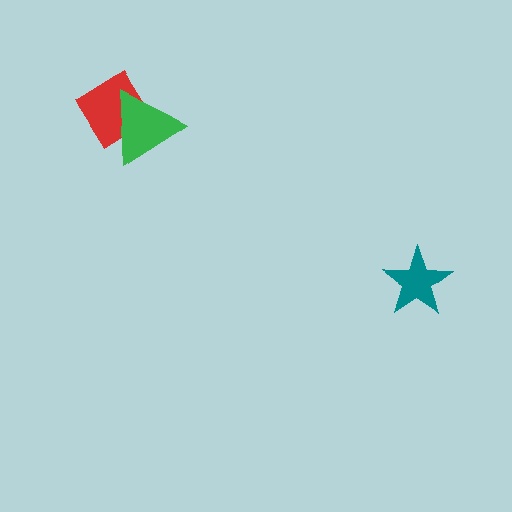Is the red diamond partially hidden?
Yes, it is partially covered by another shape.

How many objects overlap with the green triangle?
1 object overlaps with the green triangle.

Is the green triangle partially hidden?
No, no other shape covers it.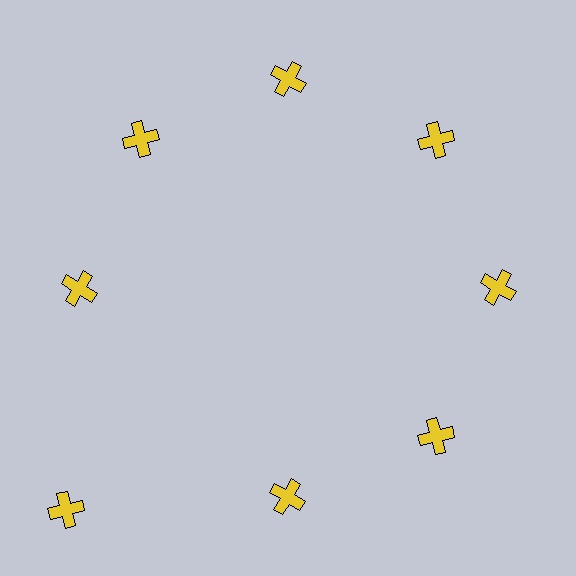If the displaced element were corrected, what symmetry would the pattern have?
It would have 8-fold rotational symmetry — the pattern would map onto itself every 45 degrees.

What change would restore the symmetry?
The symmetry would be restored by moving it inward, back onto the ring so that all 8 crosses sit at equal angles and equal distance from the center.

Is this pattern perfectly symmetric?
No. The 8 yellow crosses are arranged in a ring, but one element near the 8 o'clock position is pushed outward from the center, breaking the 8-fold rotational symmetry.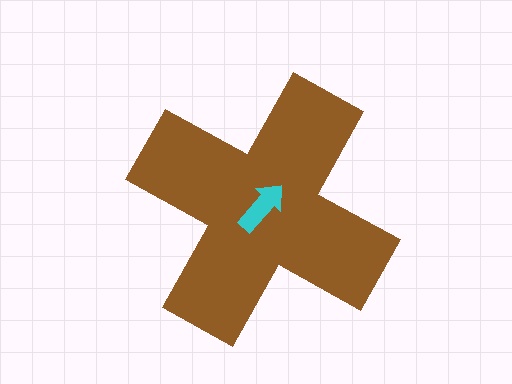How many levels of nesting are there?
2.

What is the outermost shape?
The brown cross.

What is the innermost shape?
The cyan arrow.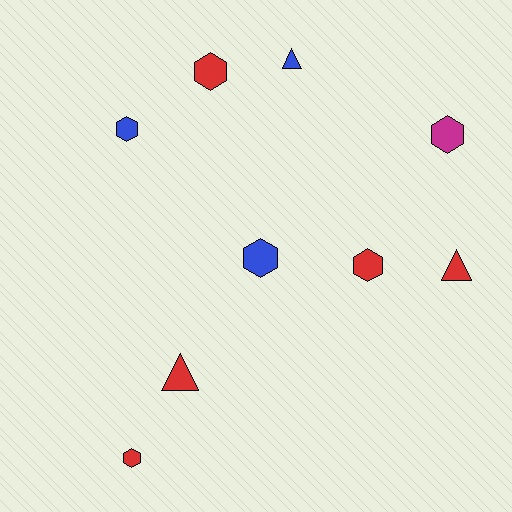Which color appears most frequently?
Red, with 5 objects.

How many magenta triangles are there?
There are no magenta triangles.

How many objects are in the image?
There are 9 objects.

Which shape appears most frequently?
Hexagon, with 6 objects.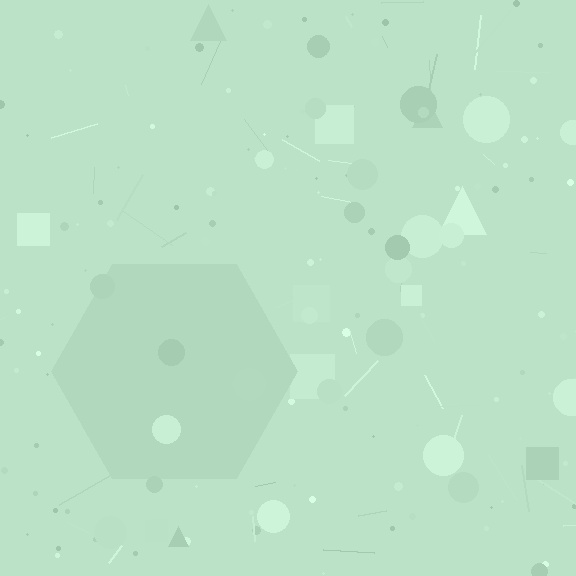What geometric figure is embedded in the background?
A hexagon is embedded in the background.